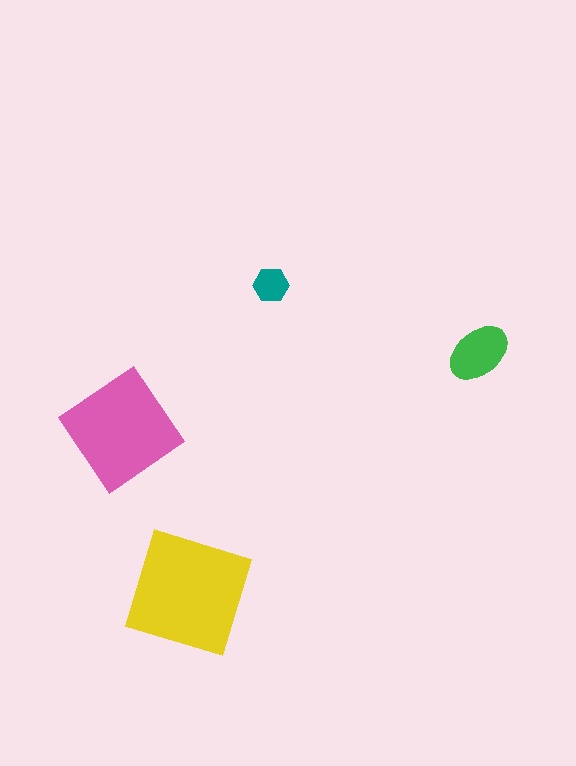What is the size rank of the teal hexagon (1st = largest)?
4th.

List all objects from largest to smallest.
The yellow square, the pink diamond, the green ellipse, the teal hexagon.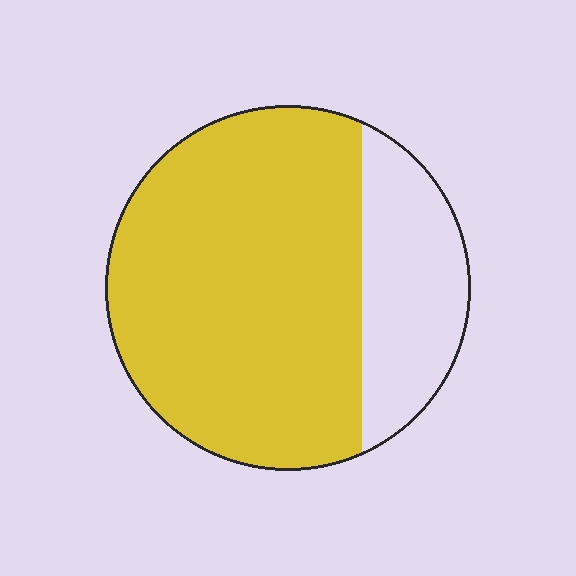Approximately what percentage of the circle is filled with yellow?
Approximately 75%.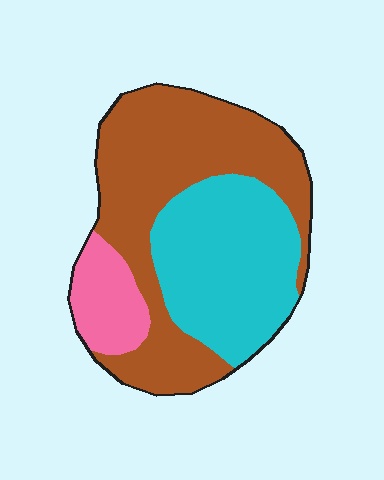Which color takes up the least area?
Pink, at roughly 10%.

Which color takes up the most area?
Brown, at roughly 50%.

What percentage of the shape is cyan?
Cyan takes up about three eighths (3/8) of the shape.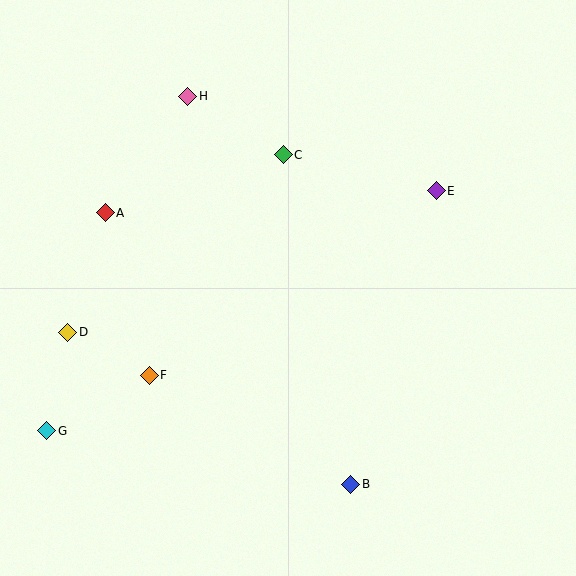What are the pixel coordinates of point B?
Point B is at (351, 484).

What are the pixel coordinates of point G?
Point G is at (47, 431).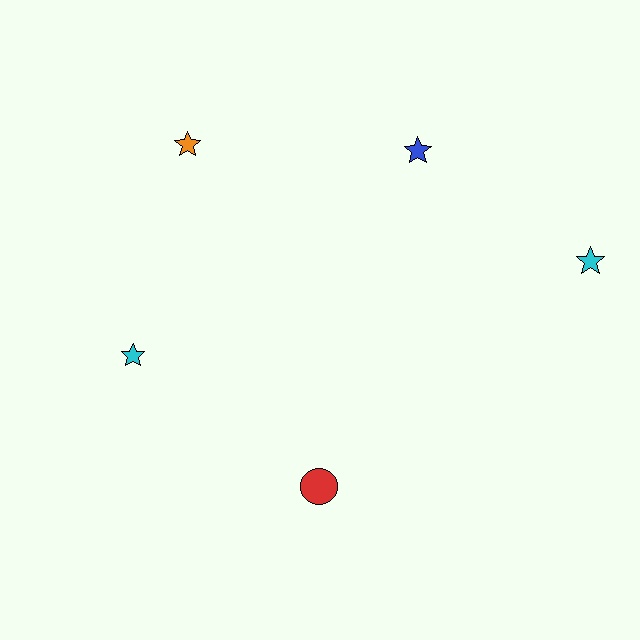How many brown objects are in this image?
There are no brown objects.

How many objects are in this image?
There are 5 objects.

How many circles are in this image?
There is 1 circle.